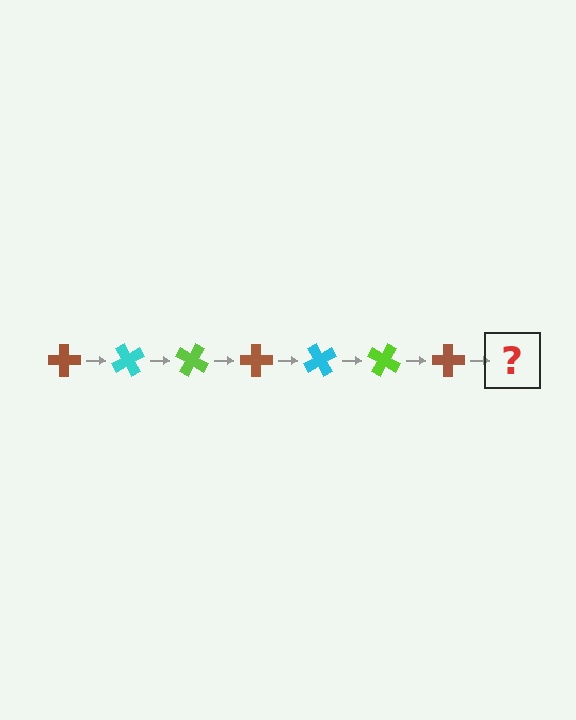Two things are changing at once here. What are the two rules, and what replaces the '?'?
The two rules are that it rotates 60 degrees each step and the color cycles through brown, cyan, and lime. The '?' should be a cyan cross, rotated 420 degrees from the start.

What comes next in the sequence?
The next element should be a cyan cross, rotated 420 degrees from the start.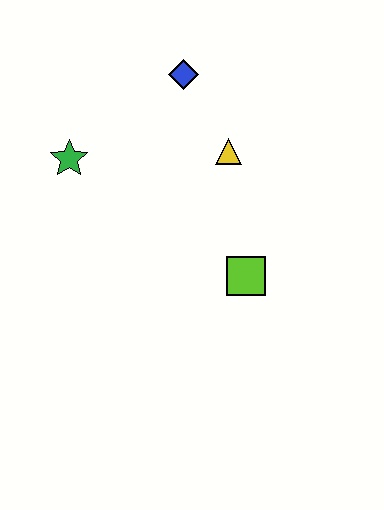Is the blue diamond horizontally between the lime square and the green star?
Yes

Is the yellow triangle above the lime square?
Yes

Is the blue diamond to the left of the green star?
No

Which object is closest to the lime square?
The yellow triangle is closest to the lime square.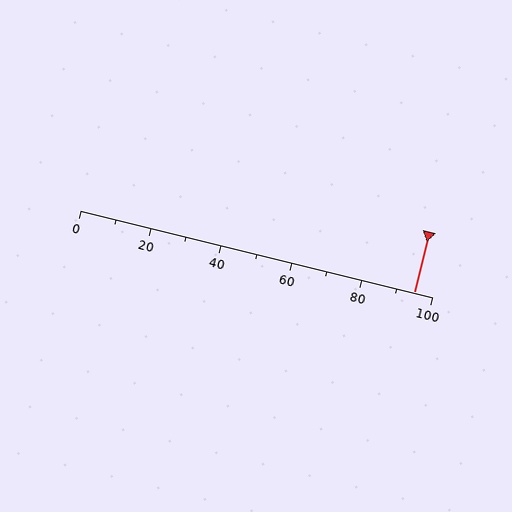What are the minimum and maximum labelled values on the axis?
The axis runs from 0 to 100.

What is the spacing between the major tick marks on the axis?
The major ticks are spaced 20 apart.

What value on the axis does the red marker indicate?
The marker indicates approximately 95.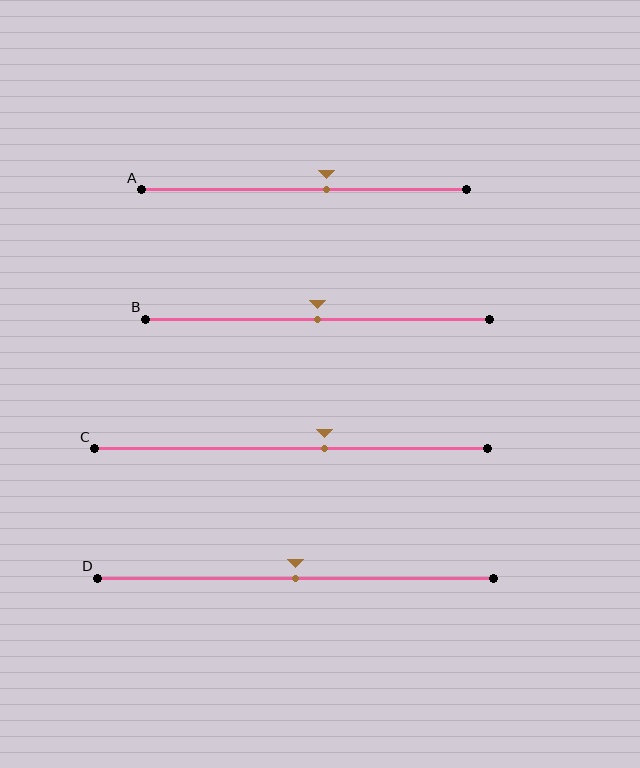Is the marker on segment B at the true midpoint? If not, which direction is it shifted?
Yes, the marker on segment B is at the true midpoint.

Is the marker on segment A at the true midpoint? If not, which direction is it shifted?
No, the marker on segment A is shifted to the right by about 7% of the segment length.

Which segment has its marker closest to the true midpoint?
Segment B has its marker closest to the true midpoint.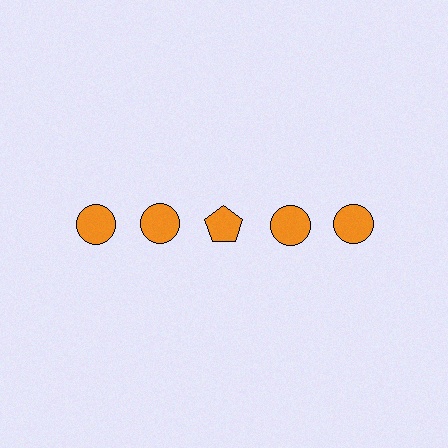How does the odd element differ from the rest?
It has a different shape: pentagon instead of circle.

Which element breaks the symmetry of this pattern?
The orange pentagon in the top row, center column breaks the symmetry. All other shapes are orange circles.